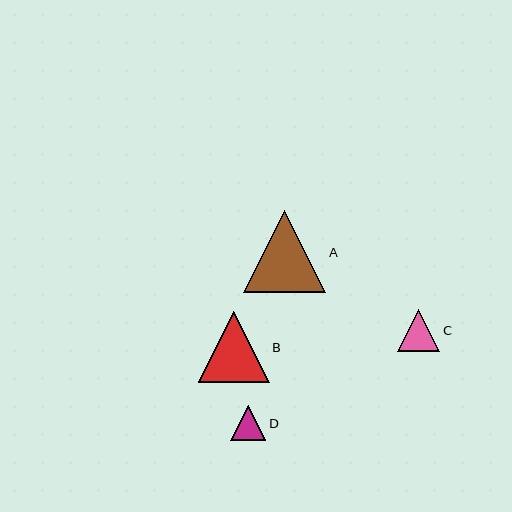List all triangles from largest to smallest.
From largest to smallest: A, B, C, D.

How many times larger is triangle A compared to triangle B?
Triangle A is approximately 1.2 times the size of triangle B.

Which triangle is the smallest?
Triangle D is the smallest with a size of approximately 35 pixels.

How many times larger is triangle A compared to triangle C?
Triangle A is approximately 2.0 times the size of triangle C.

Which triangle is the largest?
Triangle A is the largest with a size of approximately 82 pixels.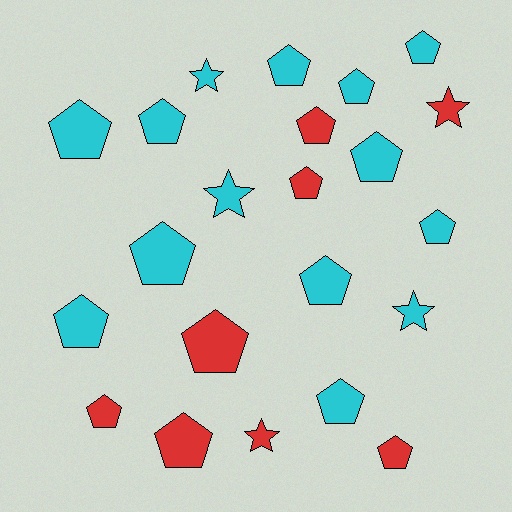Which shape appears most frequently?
Pentagon, with 17 objects.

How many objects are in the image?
There are 22 objects.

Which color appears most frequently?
Cyan, with 14 objects.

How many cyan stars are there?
There are 3 cyan stars.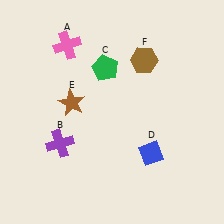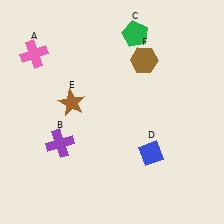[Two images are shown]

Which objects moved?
The objects that moved are: the pink cross (A), the green pentagon (C).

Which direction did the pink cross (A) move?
The pink cross (A) moved left.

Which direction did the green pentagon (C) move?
The green pentagon (C) moved up.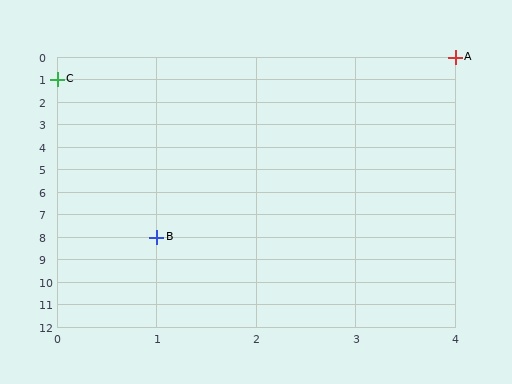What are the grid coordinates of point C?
Point C is at grid coordinates (0, 1).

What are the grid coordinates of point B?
Point B is at grid coordinates (1, 8).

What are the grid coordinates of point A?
Point A is at grid coordinates (4, 0).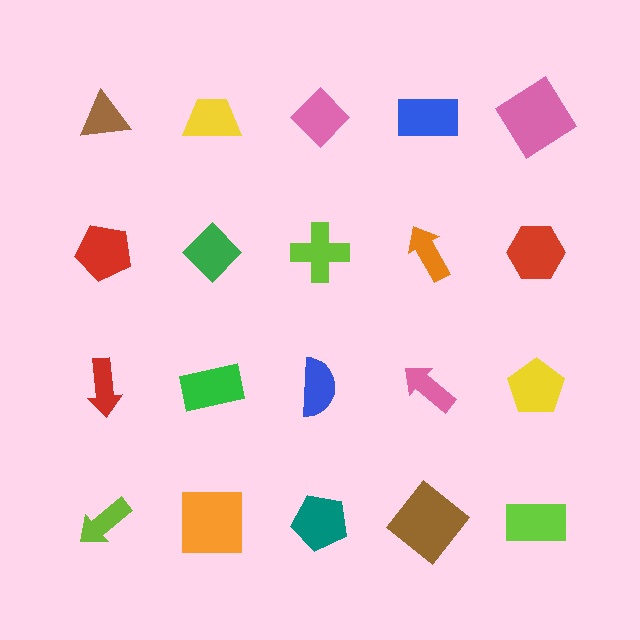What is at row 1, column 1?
A brown triangle.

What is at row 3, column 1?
A red arrow.